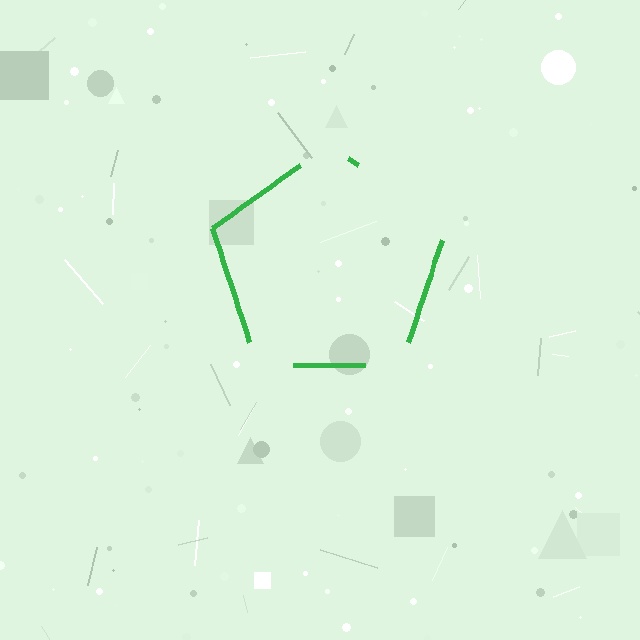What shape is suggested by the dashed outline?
The dashed outline suggests a pentagon.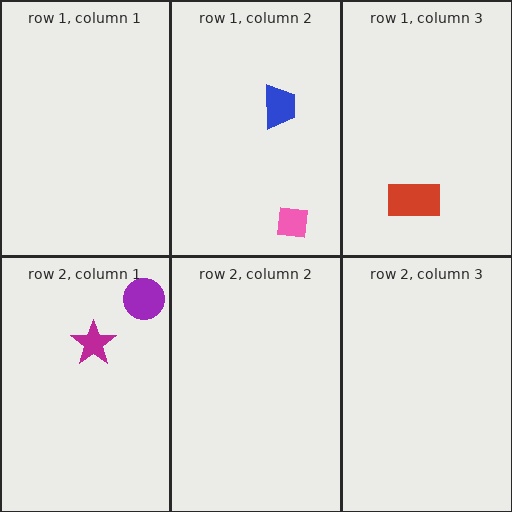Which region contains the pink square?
The row 1, column 2 region.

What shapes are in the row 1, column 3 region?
The red rectangle.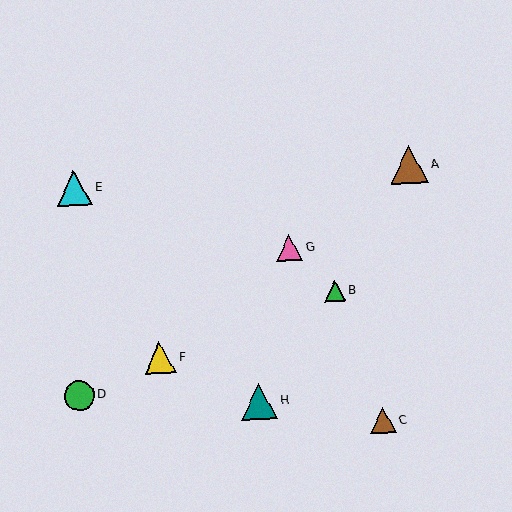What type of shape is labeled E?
Shape E is a cyan triangle.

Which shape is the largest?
The brown triangle (labeled A) is the largest.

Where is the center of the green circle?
The center of the green circle is at (79, 395).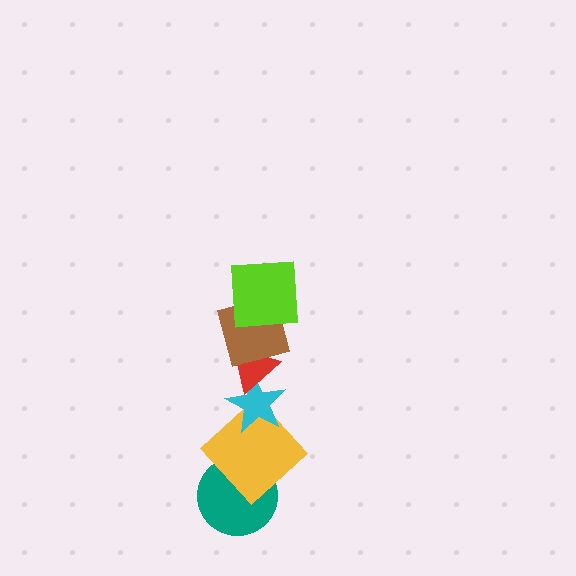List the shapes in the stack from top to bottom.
From top to bottom: the lime square, the brown square, the red triangle, the cyan star, the yellow diamond, the teal circle.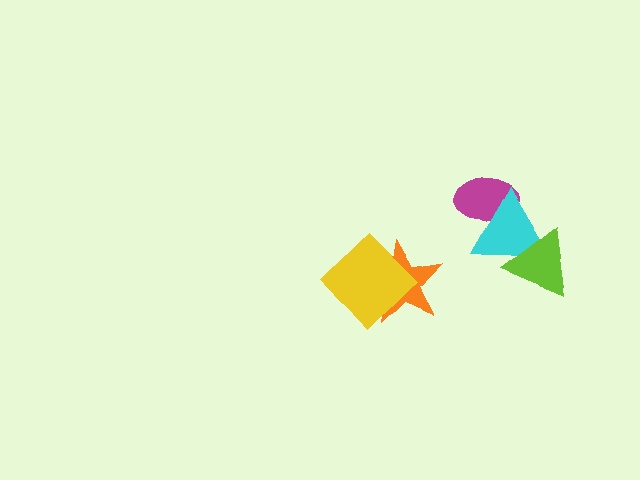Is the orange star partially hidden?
Yes, it is partially covered by another shape.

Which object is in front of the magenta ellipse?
The cyan triangle is in front of the magenta ellipse.